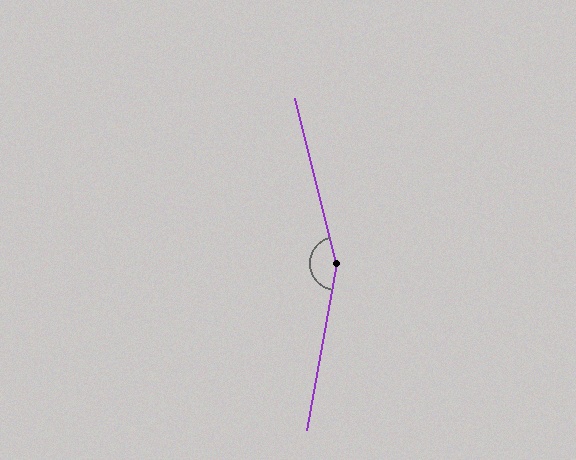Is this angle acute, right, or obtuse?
It is obtuse.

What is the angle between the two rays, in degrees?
Approximately 156 degrees.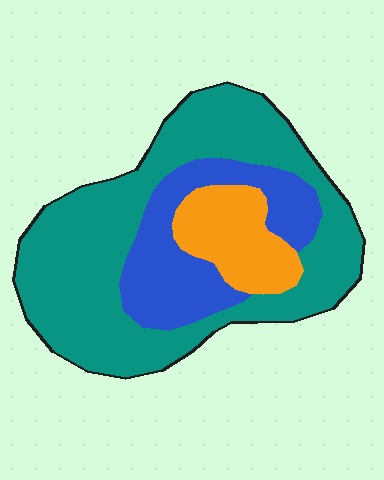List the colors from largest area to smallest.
From largest to smallest: teal, blue, orange.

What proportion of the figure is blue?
Blue covers 24% of the figure.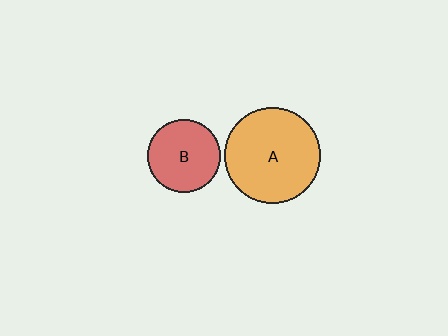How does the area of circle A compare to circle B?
Approximately 1.8 times.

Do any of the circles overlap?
No, none of the circles overlap.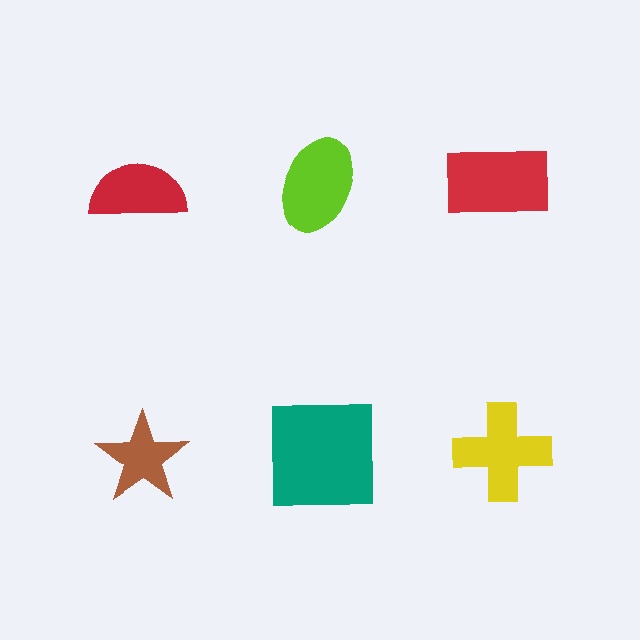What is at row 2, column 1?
A brown star.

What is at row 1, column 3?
A red rectangle.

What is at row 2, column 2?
A teal square.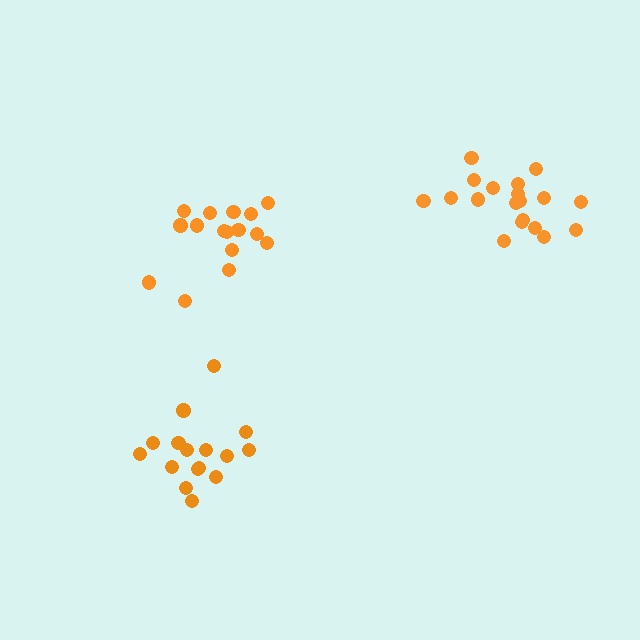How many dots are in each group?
Group 1: 19 dots, Group 2: 16 dots, Group 3: 16 dots (51 total).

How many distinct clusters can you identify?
There are 3 distinct clusters.